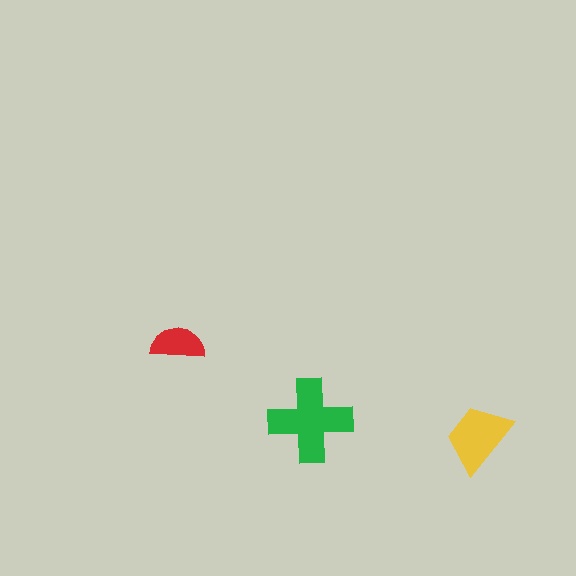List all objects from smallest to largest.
The red semicircle, the yellow trapezoid, the green cross.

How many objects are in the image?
There are 3 objects in the image.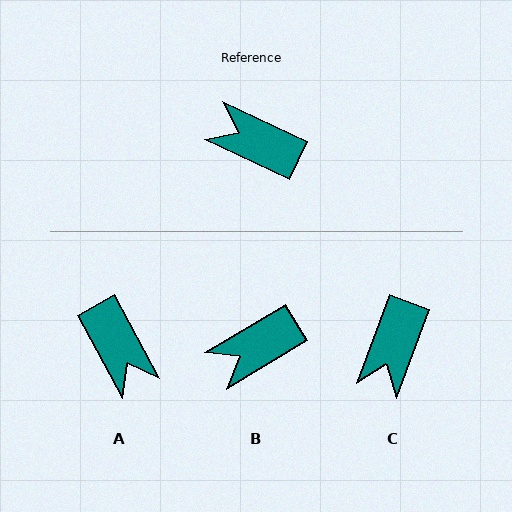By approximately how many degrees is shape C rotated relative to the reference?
Approximately 95 degrees counter-clockwise.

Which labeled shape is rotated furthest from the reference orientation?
A, about 143 degrees away.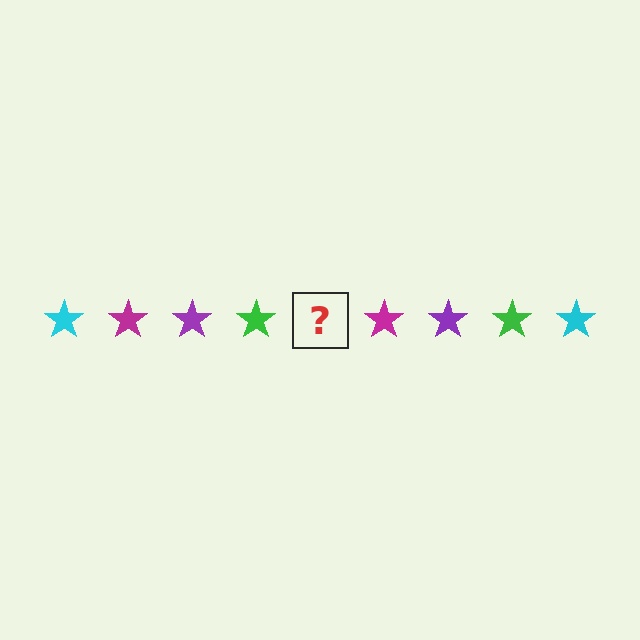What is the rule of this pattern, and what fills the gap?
The rule is that the pattern cycles through cyan, magenta, purple, green stars. The gap should be filled with a cyan star.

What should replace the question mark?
The question mark should be replaced with a cyan star.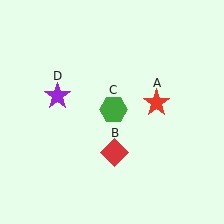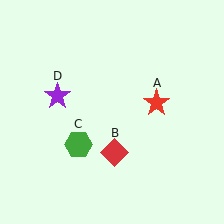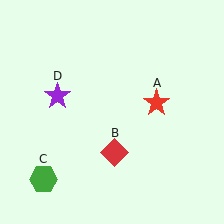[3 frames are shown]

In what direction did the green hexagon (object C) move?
The green hexagon (object C) moved down and to the left.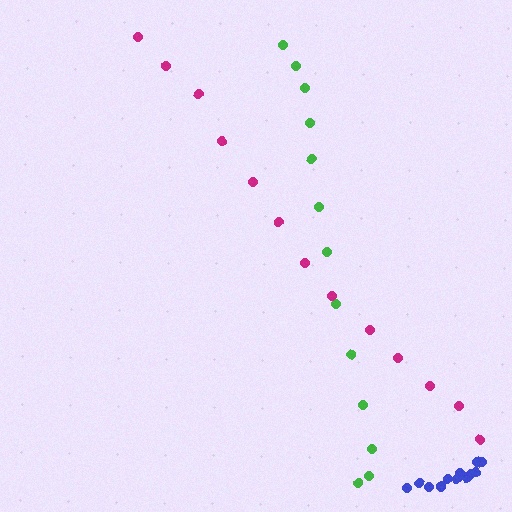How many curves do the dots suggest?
There are 3 distinct paths.